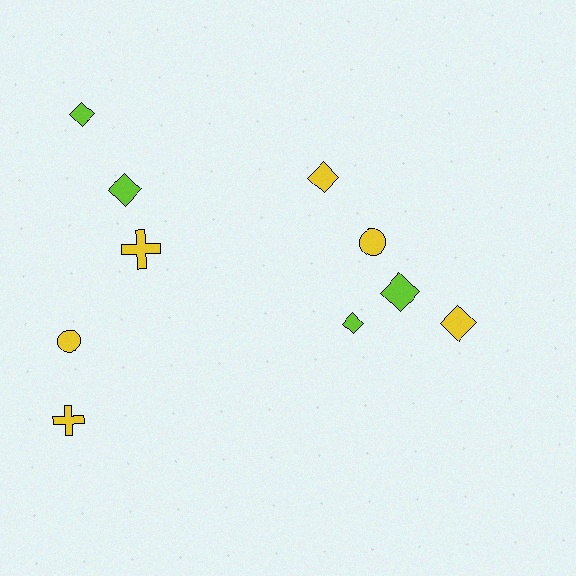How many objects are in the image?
There are 10 objects.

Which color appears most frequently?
Yellow, with 6 objects.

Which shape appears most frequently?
Diamond, with 6 objects.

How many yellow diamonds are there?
There are 2 yellow diamonds.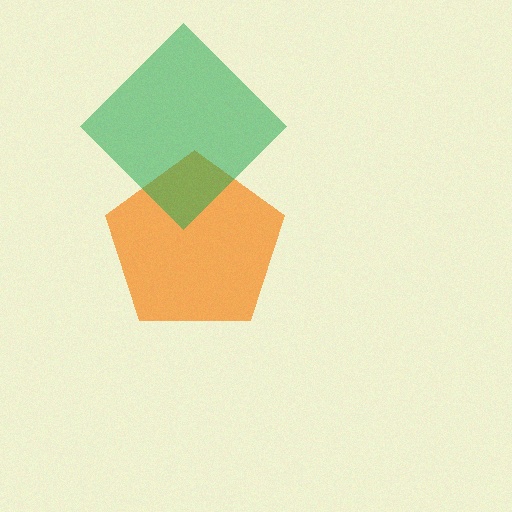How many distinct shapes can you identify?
There are 2 distinct shapes: an orange pentagon, a green diamond.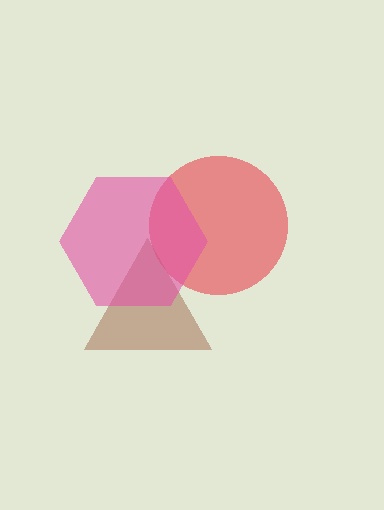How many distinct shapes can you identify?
There are 3 distinct shapes: a red circle, a brown triangle, a pink hexagon.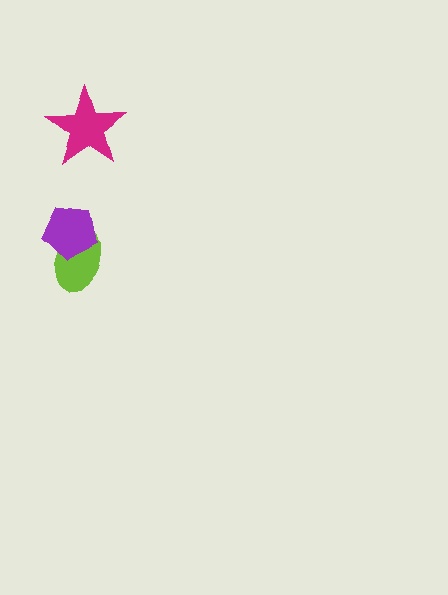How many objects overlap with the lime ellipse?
1 object overlaps with the lime ellipse.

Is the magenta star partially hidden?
No, no other shape covers it.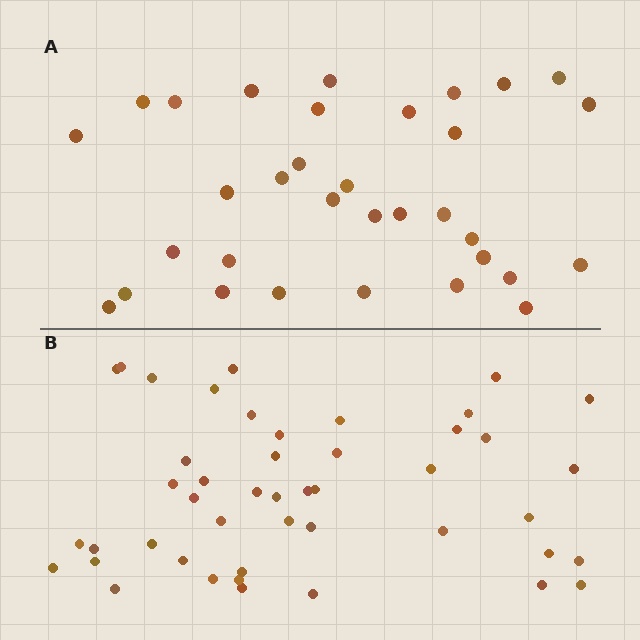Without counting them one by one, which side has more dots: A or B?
Region B (the bottom region) has more dots.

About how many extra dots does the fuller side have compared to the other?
Region B has approximately 15 more dots than region A.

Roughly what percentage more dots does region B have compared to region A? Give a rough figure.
About 40% more.